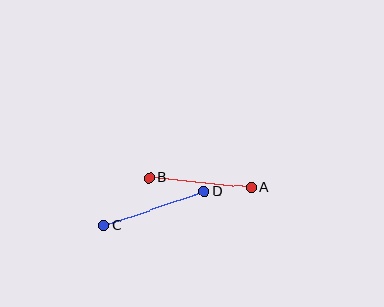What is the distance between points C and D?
The distance is approximately 106 pixels.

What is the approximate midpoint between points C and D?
The midpoint is at approximately (154, 208) pixels.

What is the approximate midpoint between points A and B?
The midpoint is at approximately (201, 183) pixels.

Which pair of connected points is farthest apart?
Points C and D are farthest apart.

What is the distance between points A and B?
The distance is approximately 103 pixels.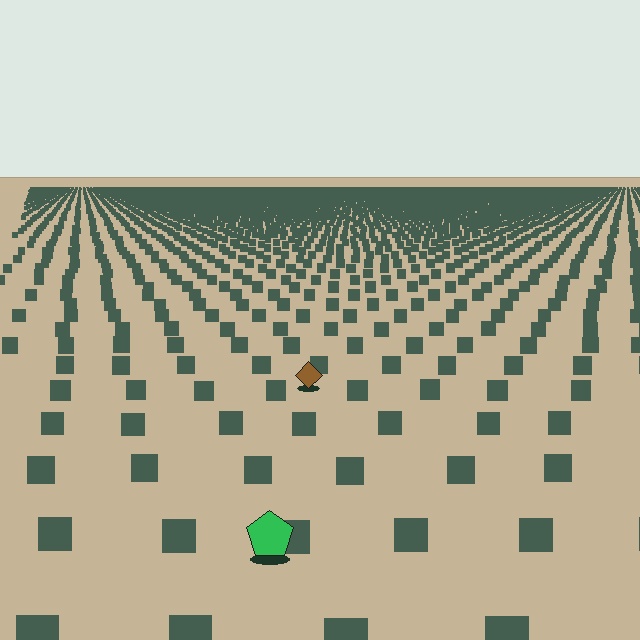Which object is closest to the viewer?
The green pentagon is closest. The texture marks near it are larger and more spread out.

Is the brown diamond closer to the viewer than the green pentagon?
No. The green pentagon is closer — you can tell from the texture gradient: the ground texture is coarser near it.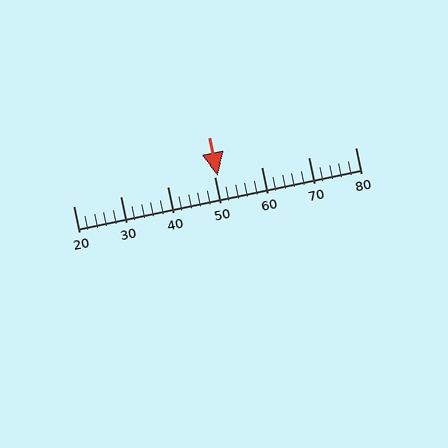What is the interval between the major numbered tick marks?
The major tick marks are spaced 10 units apart.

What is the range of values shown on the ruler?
The ruler shows values from 20 to 80.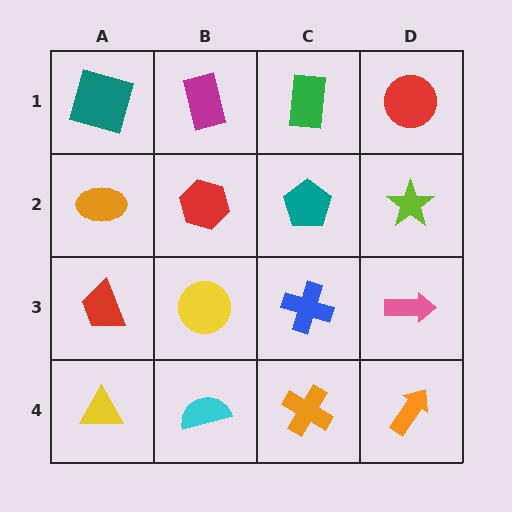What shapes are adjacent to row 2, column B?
A magenta rectangle (row 1, column B), a yellow circle (row 3, column B), an orange ellipse (row 2, column A), a teal pentagon (row 2, column C).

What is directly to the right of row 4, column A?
A cyan semicircle.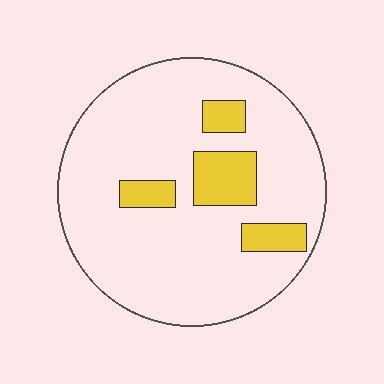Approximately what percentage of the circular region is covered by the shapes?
Approximately 15%.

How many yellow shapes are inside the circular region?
4.